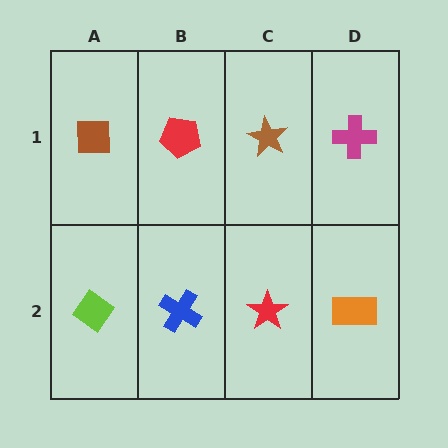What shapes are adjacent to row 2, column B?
A red pentagon (row 1, column B), a lime diamond (row 2, column A), a red star (row 2, column C).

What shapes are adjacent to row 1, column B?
A blue cross (row 2, column B), a brown square (row 1, column A), a brown star (row 1, column C).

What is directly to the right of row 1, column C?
A magenta cross.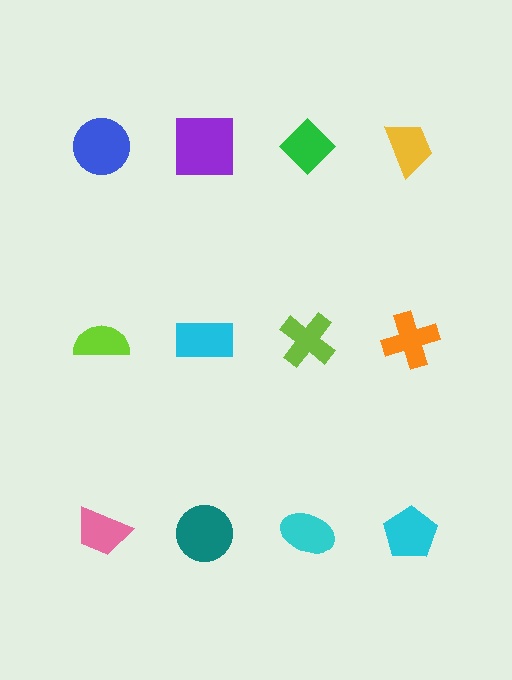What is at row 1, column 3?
A green diamond.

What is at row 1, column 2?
A purple square.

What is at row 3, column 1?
A pink trapezoid.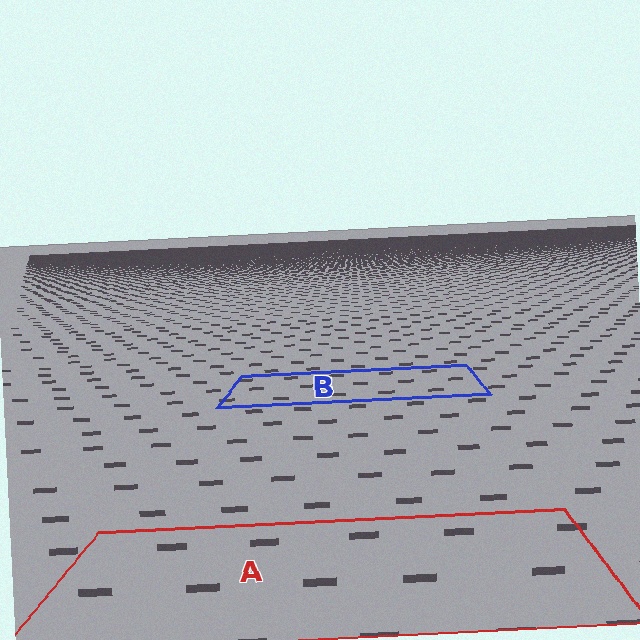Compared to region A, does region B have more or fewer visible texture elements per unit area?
Region B has more texture elements per unit area — they are packed more densely because it is farther away.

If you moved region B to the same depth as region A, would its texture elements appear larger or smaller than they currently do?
They would appear larger. At a closer depth, the same texture elements are projected at a bigger on-screen size.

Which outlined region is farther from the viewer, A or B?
Region B is farther from the viewer — the texture elements inside it appear smaller and more densely packed.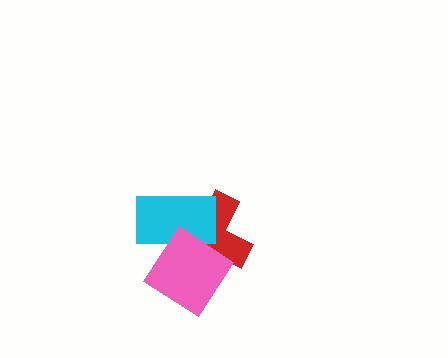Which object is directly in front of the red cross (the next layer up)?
The cyan rectangle is directly in front of the red cross.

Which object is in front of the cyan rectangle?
The pink diamond is in front of the cyan rectangle.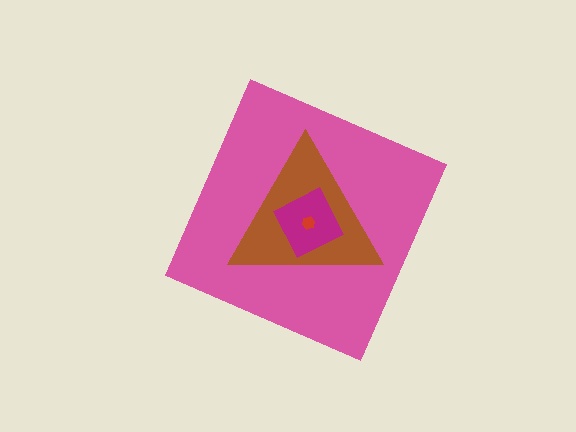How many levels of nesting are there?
4.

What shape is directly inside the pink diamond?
The brown triangle.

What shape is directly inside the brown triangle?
The magenta square.